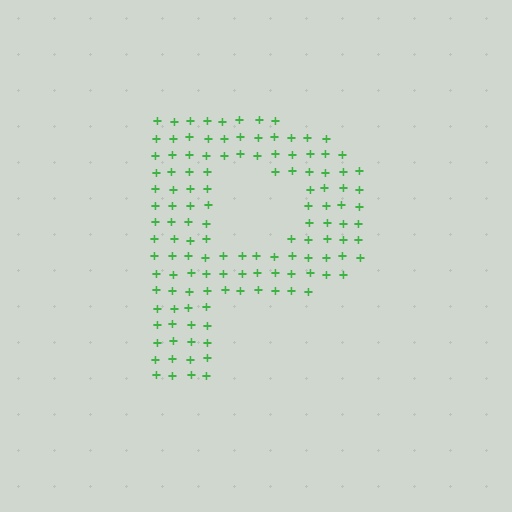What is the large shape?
The large shape is the letter P.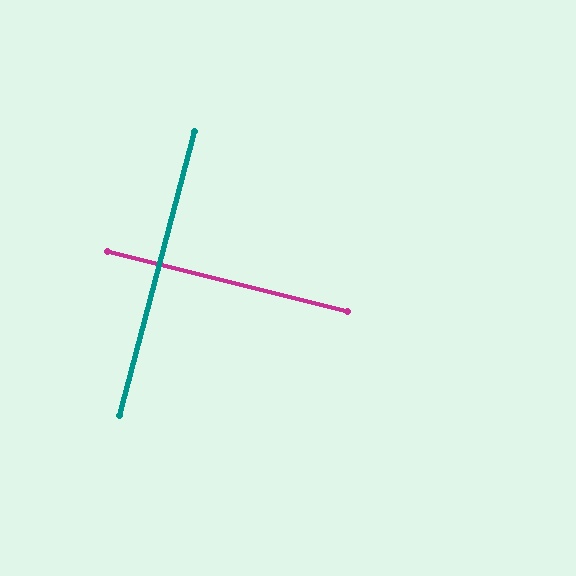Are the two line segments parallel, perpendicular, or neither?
Perpendicular — they meet at approximately 89°.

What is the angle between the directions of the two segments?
Approximately 89 degrees.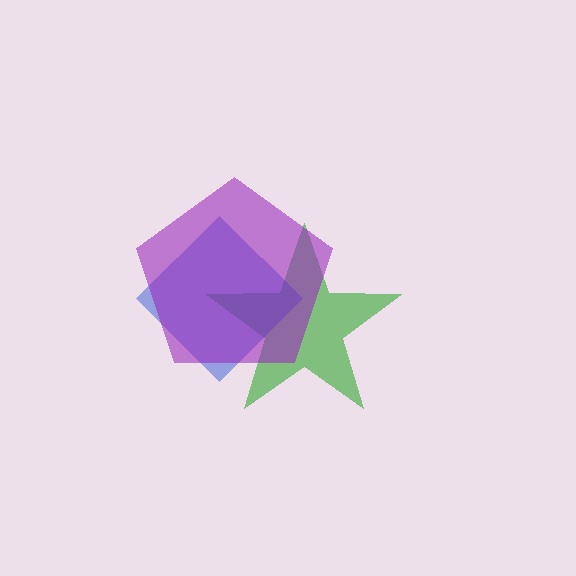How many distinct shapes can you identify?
There are 3 distinct shapes: a green star, a blue diamond, a purple pentagon.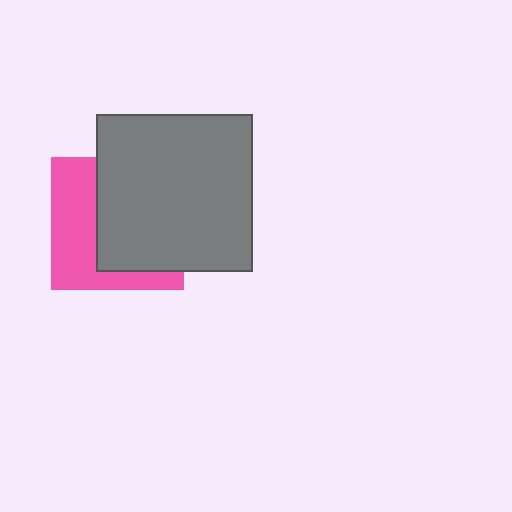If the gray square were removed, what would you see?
You would see the complete pink square.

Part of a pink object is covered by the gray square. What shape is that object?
It is a square.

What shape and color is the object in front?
The object in front is a gray square.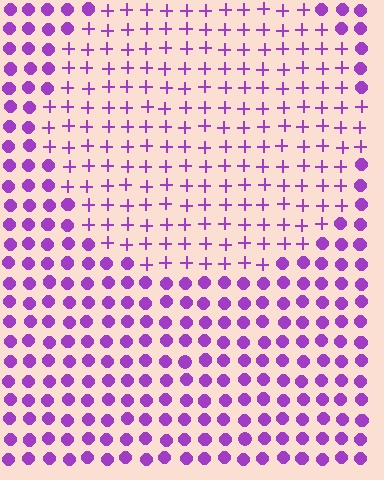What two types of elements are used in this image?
The image uses plus signs inside the circle region and circles outside it.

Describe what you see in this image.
The image is filled with small purple elements arranged in a uniform grid. A circle-shaped region contains plus signs, while the surrounding area contains circles. The boundary is defined purely by the change in element shape.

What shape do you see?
I see a circle.